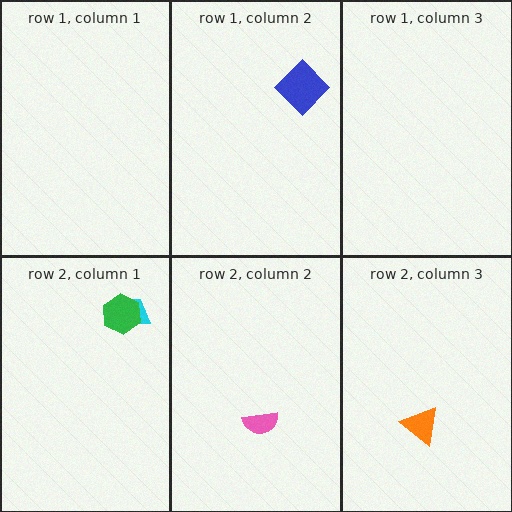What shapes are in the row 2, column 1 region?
The cyan trapezoid, the green hexagon.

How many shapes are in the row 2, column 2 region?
1.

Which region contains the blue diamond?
The row 1, column 2 region.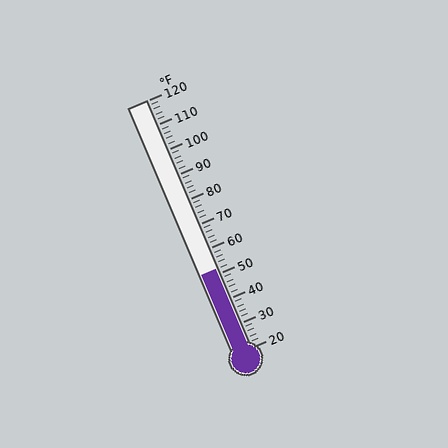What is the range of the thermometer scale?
The thermometer scale ranges from 20°F to 120°F.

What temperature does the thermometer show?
The thermometer shows approximately 52°F.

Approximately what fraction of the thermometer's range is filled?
The thermometer is filled to approximately 30% of its range.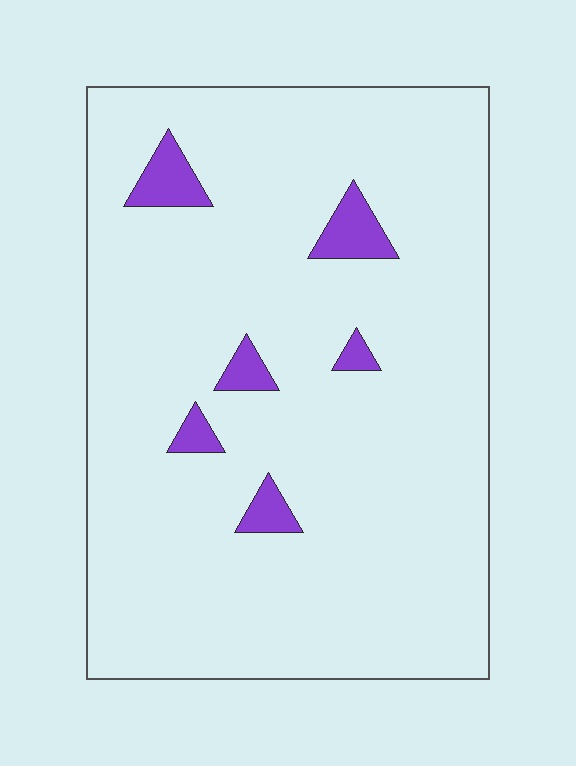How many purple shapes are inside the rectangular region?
6.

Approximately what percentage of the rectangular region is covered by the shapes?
Approximately 5%.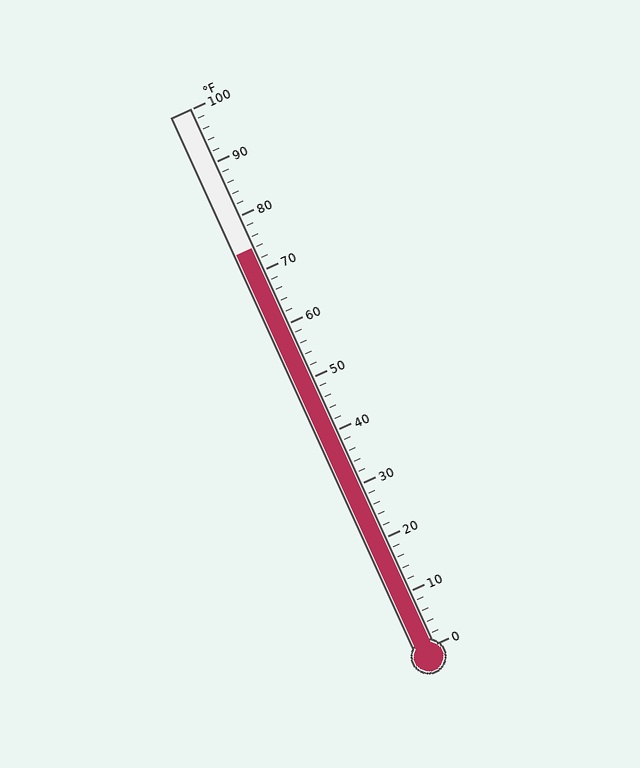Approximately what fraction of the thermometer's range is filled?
The thermometer is filled to approximately 75% of its range.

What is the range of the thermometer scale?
The thermometer scale ranges from 0°F to 100°F.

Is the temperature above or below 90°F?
The temperature is below 90°F.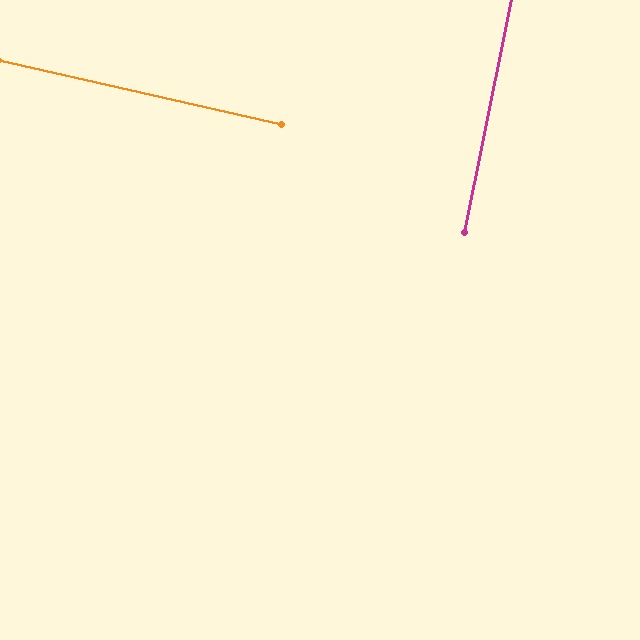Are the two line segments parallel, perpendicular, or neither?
Perpendicular — they meet at approximately 89°.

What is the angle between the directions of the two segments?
Approximately 89 degrees.